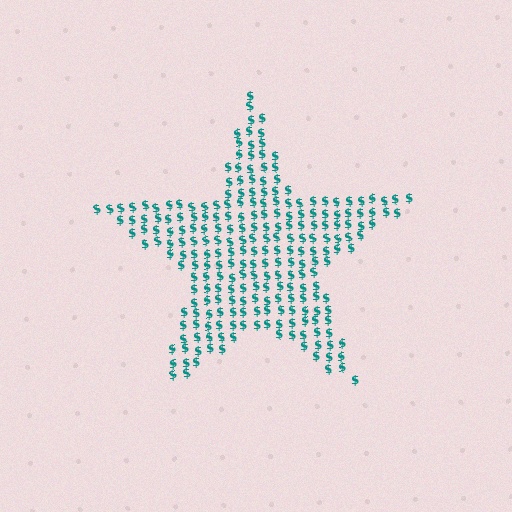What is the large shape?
The large shape is a star.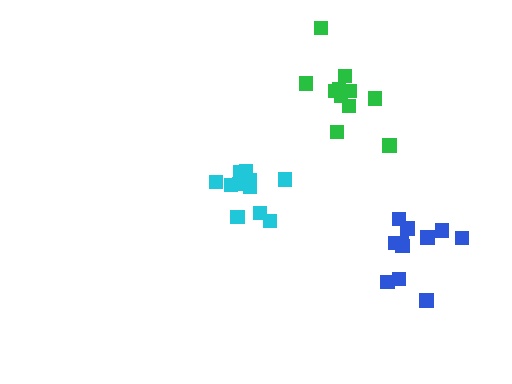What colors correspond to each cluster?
The clusters are colored: cyan, blue, green.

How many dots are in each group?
Group 1: 11 dots, Group 2: 11 dots, Group 3: 11 dots (33 total).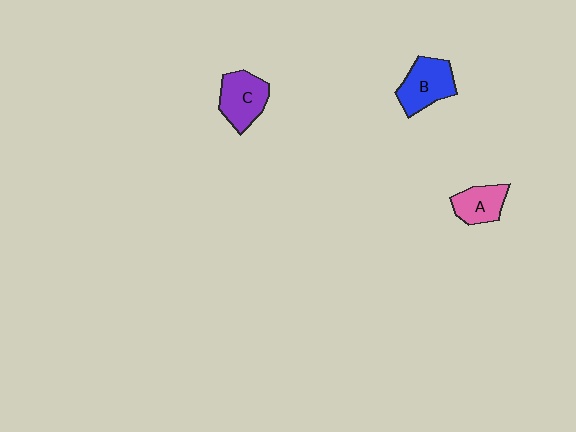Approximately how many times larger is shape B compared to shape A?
Approximately 1.4 times.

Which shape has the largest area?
Shape B (blue).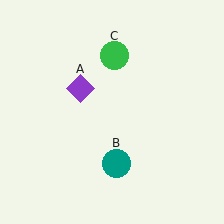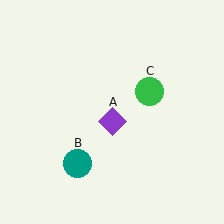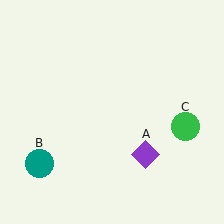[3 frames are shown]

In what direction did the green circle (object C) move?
The green circle (object C) moved down and to the right.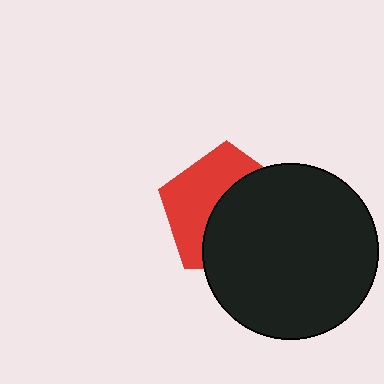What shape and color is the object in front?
The object in front is a black circle.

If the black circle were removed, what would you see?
You would see the complete red pentagon.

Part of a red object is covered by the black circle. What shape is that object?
It is a pentagon.